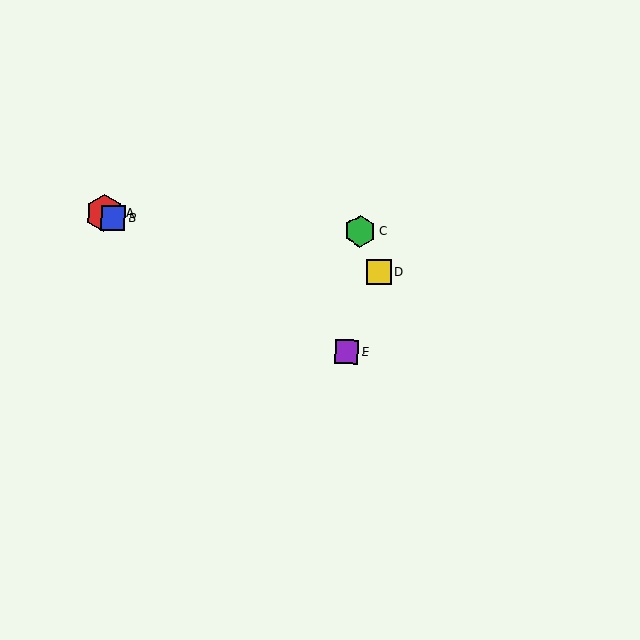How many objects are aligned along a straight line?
3 objects (A, B, E) are aligned along a straight line.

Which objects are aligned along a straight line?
Objects A, B, E are aligned along a straight line.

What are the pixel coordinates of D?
Object D is at (379, 272).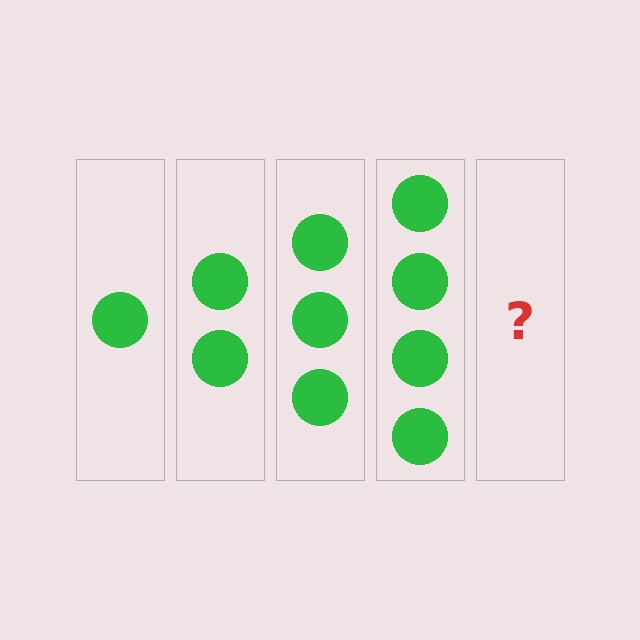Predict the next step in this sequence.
The next step is 5 circles.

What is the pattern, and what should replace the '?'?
The pattern is that each step adds one more circle. The '?' should be 5 circles.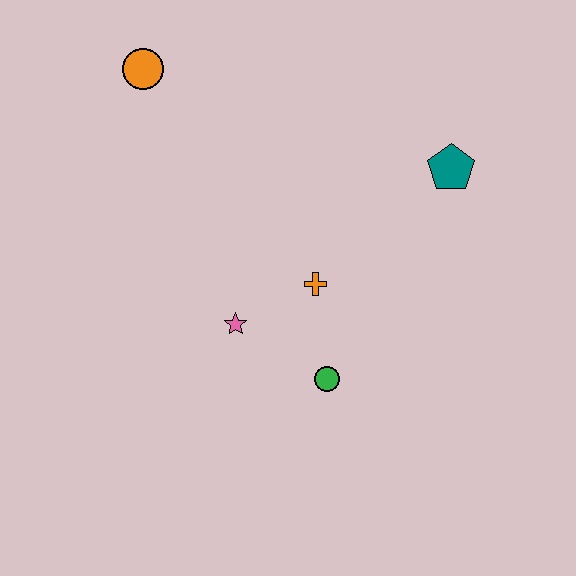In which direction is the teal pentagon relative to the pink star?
The teal pentagon is to the right of the pink star.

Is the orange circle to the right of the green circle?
No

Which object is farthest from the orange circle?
The green circle is farthest from the orange circle.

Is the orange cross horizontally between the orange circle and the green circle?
Yes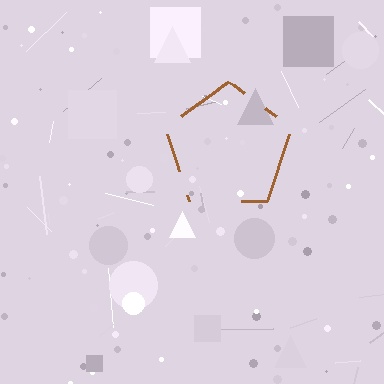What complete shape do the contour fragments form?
The contour fragments form a pentagon.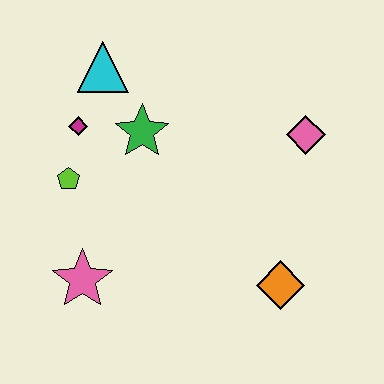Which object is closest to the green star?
The magenta diamond is closest to the green star.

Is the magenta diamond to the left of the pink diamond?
Yes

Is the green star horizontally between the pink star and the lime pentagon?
No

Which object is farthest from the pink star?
The pink diamond is farthest from the pink star.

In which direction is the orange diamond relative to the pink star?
The orange diamond is to the right of the pink star.